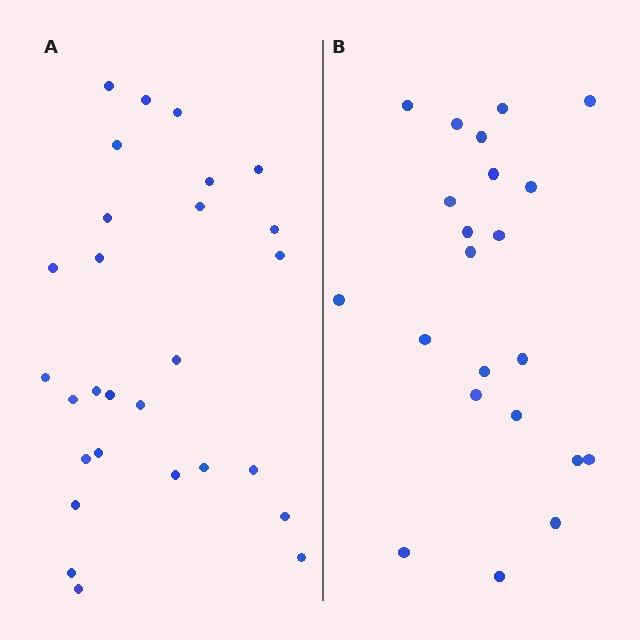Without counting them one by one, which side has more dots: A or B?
Region A (the left region) has more dots.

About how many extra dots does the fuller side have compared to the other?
Region A has about 6 more dots than region B.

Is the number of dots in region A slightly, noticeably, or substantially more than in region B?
Region A has noticeably more, but not dramatically so. The ratio is roughly 1.3 to 1.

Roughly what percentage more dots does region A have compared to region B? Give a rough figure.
About 25% more.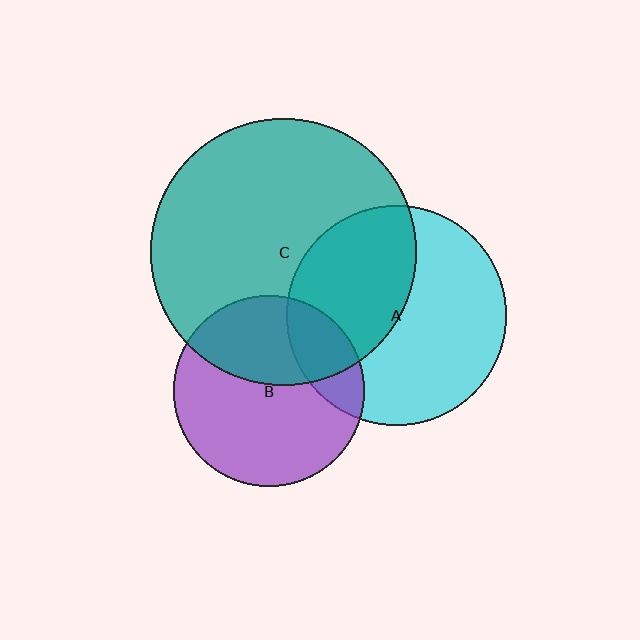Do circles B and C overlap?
Yes.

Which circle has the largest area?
Circle C (teal).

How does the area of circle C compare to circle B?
Approximately 1.9 times.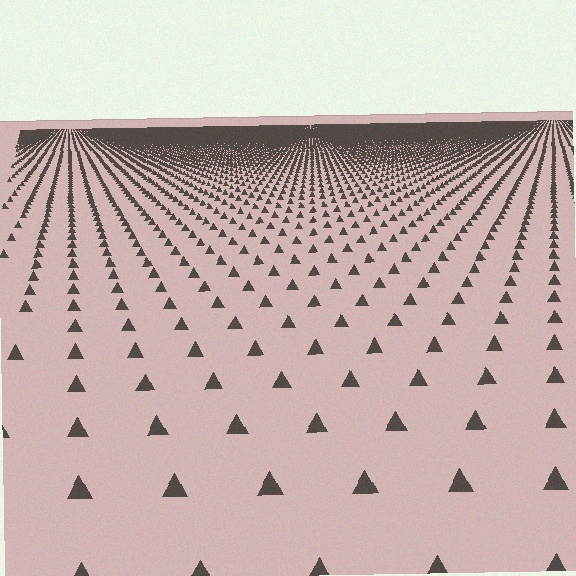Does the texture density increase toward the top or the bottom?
Density increases toward the top.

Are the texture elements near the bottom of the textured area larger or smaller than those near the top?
Larger. Near the bottom, elements are closer to the viewer and appear at a bigger on-screen size.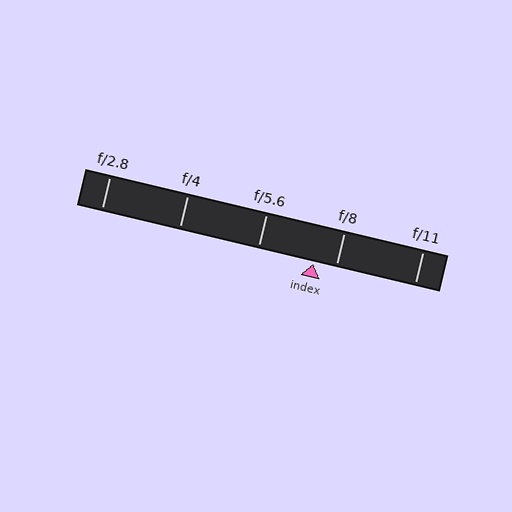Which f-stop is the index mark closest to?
The index mark is closest to f/8.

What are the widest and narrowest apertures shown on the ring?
The widest aperture shown is f/2.8 and the narrowest is f/11.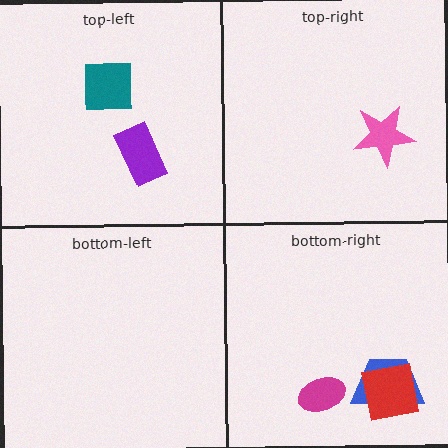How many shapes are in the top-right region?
1.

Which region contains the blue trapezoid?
The bottom-right region.